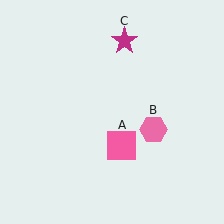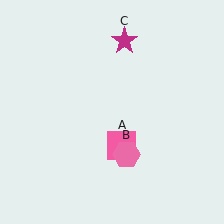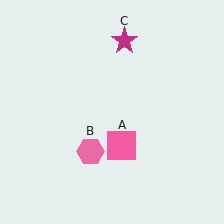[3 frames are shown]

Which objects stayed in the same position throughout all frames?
Pink square (object A) and magenta star (object C) remained stationary.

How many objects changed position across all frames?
1 object changed position: pink hexagon (object B).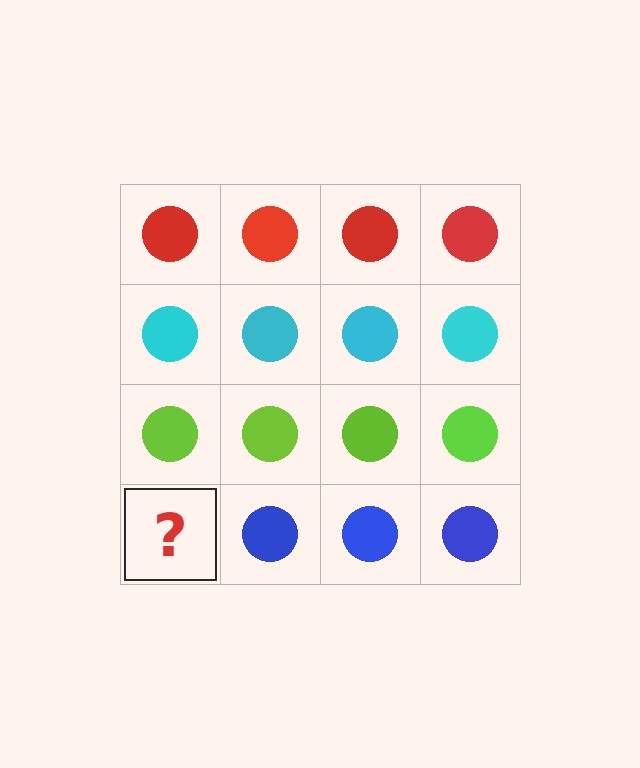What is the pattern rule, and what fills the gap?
The rule is that each row has a consistent color. The gap should be filled with a blue circle.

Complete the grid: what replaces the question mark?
The question mark should be replaced with a blue circle.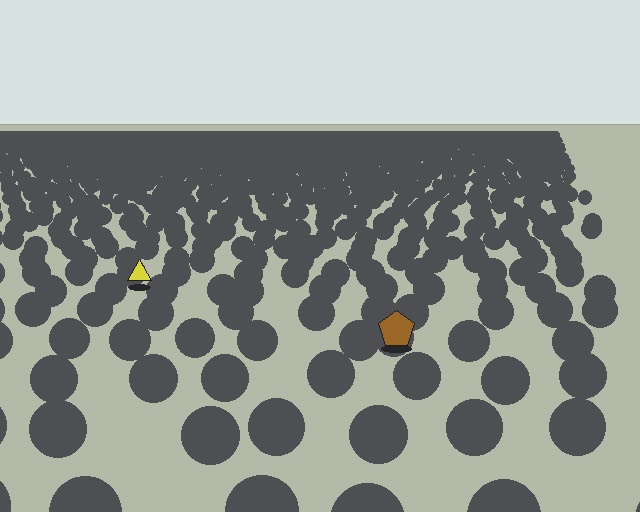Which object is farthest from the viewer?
The yellow triangle is farthest from the viewer. It appears smaller and the ground texture around it is denser.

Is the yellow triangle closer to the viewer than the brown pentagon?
No. The brown pentagon is closer — you can tell from the texture gradient: the ground texture is coarser near it.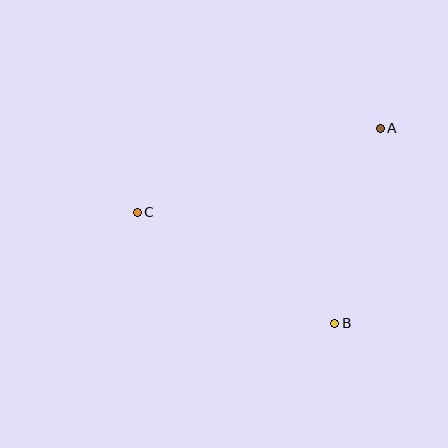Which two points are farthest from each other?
Points A and C are farthest from each other.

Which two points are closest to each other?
Points A and B are closest to each other.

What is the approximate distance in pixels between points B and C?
The distance between B and C is approximately 226 pixels.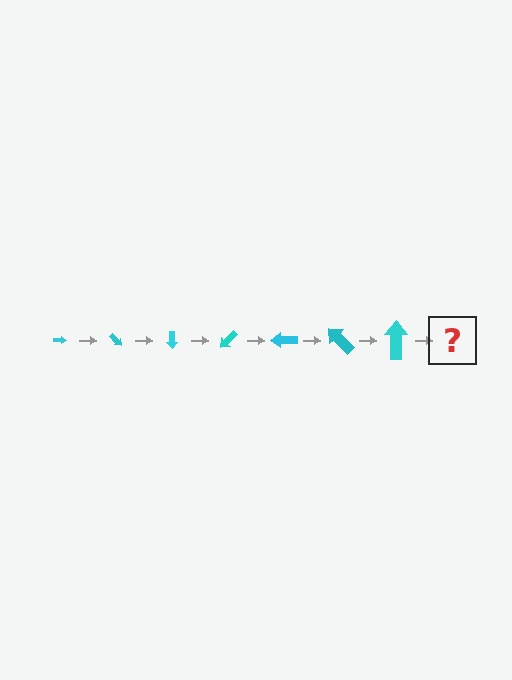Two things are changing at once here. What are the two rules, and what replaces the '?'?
The two rules are that the arrow grows larger each step and it rotates 45 degrees each step. The '?' should be an arrow, larger than the previous one and rotated 315 degrees from the start.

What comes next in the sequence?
The next element should be an arrow, larger than the previous one and rotated 315 degrees from the start.